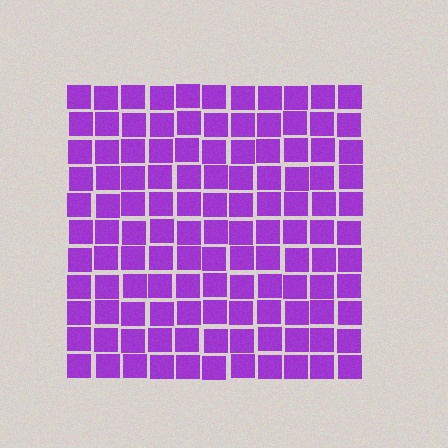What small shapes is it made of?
It is made of small squares.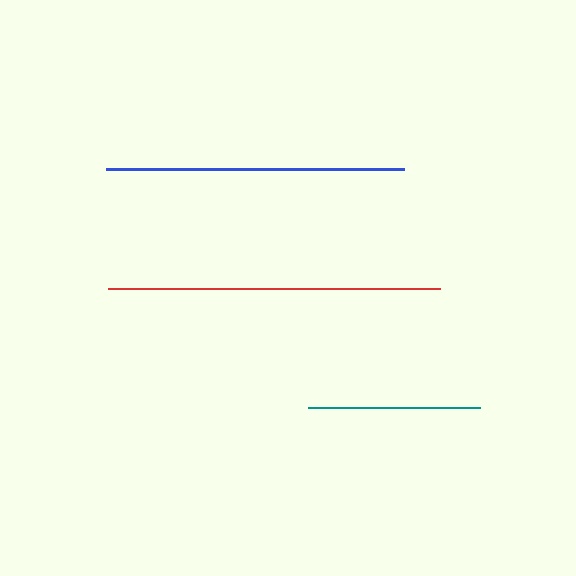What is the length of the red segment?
The red segment is approximately 331 pixels long.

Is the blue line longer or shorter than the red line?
The red line is longer than the blue line.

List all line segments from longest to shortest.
From longest to shortest: red, blue, teal.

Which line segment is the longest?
The red line is the longest at approximately 331 pixels.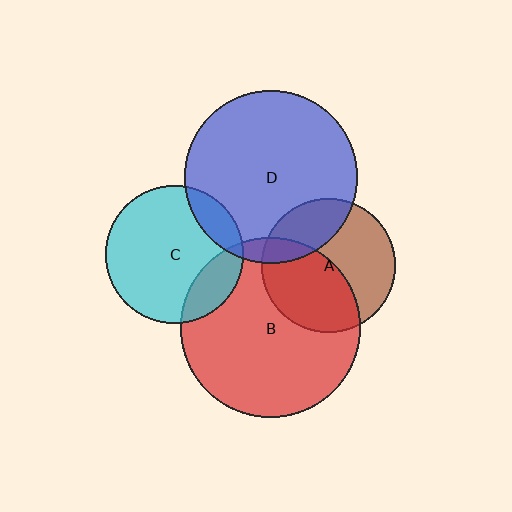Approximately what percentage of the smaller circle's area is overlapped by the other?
Approximately 15%.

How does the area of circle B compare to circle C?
Approximately 1.7 times.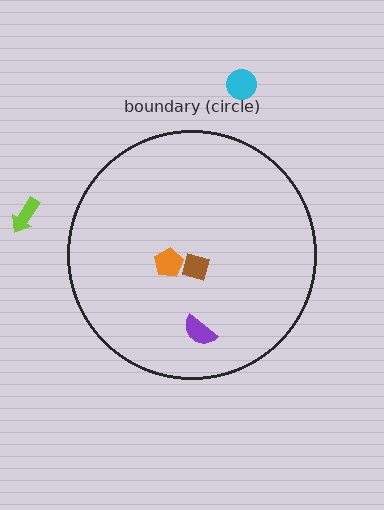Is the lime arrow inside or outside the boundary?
Outside.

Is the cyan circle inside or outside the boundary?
Outside.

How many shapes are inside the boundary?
3 inside, 2 outside.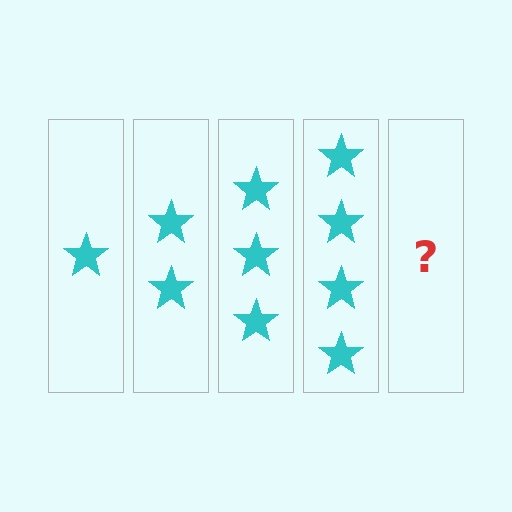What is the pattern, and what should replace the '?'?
The pattern is that each step adds one more star. The '?' should be 5 stars.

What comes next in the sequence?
The next element should be 5 stars.